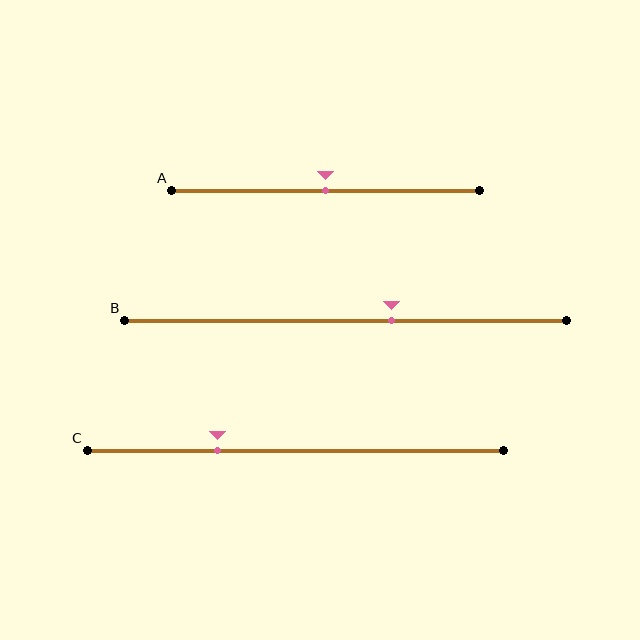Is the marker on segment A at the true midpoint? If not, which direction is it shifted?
Yes, the marker on segment A is at the true midpoint.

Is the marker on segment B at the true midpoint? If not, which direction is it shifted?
No, the marker on segment B is shifted to the right by about 10% of the segment length.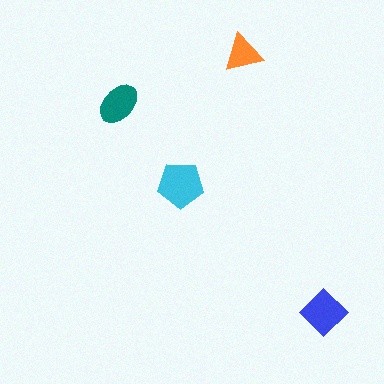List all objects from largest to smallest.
The cyan pentagon, the blue diamond, the teal ellipse, the orange triangle.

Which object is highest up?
The orange triangle is topmost.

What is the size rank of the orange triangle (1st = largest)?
4th.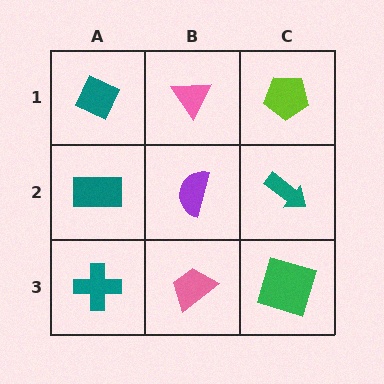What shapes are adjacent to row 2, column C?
A lime pentagon (row 1, column C), a green square (row 3, column C), a purple semicircle (row 2, column B).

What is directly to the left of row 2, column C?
A purple semicircle.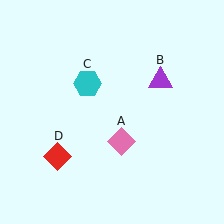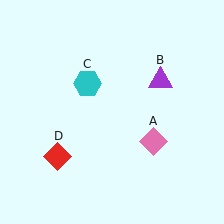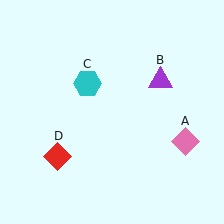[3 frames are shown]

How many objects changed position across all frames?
1 object changed position: pink diamond (object A).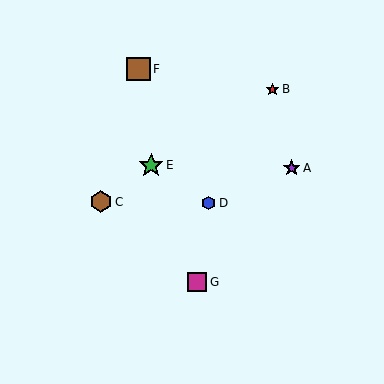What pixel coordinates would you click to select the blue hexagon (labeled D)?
Click at (209, 203) to select the blue hexagon D.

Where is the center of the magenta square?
The center of the magenta square is at (197, 282).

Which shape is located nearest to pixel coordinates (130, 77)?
The brown square (labeled F) at (138, 69) is nearest to that location.